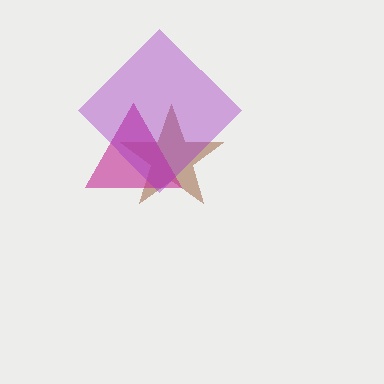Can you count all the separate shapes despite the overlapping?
Yes, there are 3 separate shapes.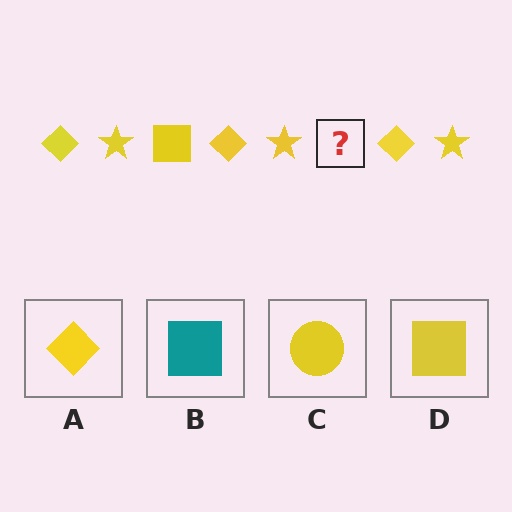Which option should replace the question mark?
Option D.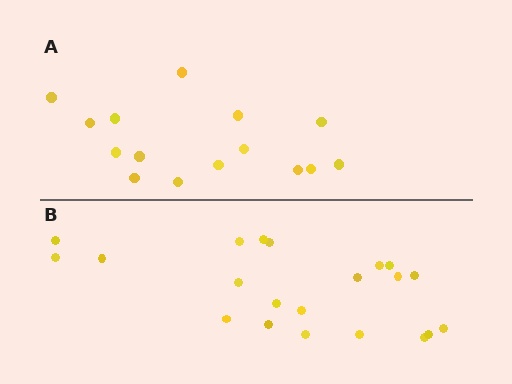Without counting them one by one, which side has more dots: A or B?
Region B (the bottom region) has more dots.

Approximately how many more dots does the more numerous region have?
Region B has about 6 more dots than region A.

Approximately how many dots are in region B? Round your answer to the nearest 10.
About 20 dots. (The exact count is 21, which rounds to 20.)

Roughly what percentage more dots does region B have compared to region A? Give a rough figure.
About 40% more.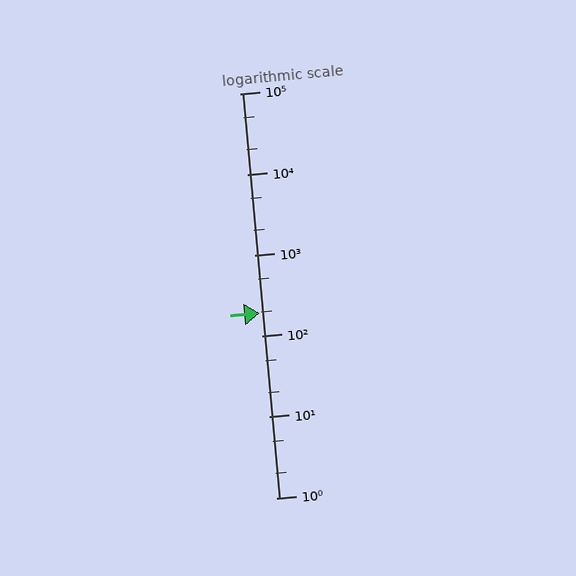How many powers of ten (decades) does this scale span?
The scale spans 5 decades, from 1 to 100000.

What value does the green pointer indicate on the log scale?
The pointer indicates approximately 190.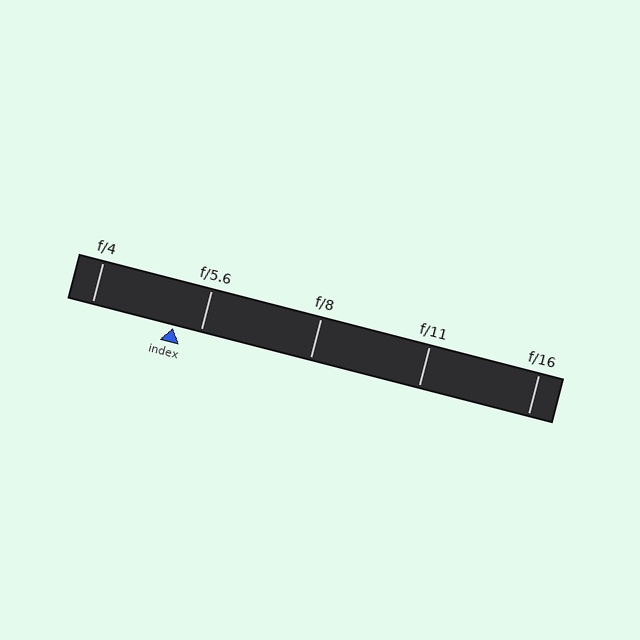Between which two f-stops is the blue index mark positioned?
The index mark is between f/4 and f/5.6.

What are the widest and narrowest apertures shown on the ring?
The widest aperture shown is f/4 and the narrowest is f/16.